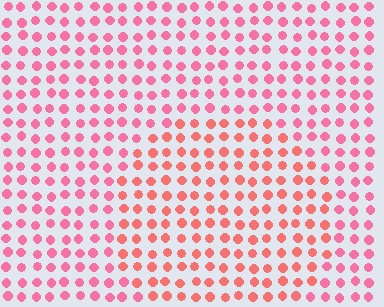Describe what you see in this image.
The image is filled with small pink elements in a uniform arrangement. A circle-shaped region is visible where the elements are tinted to a slightly different hue, forming a subtle color boundary.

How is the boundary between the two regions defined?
The boundary is defined purely by a slight shift in hue (about 24 degrees). Spacing, size, and orientation are identical on both sides.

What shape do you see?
I see a circle.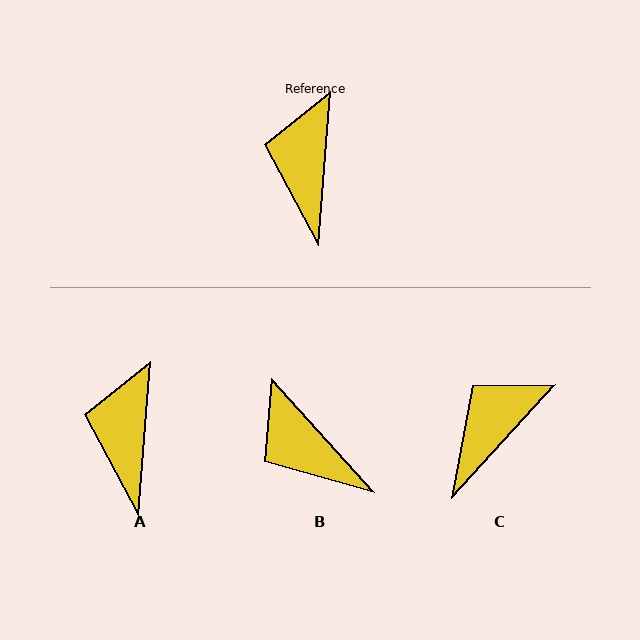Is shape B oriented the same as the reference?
No, it is off by about 46 degrees.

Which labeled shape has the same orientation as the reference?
A.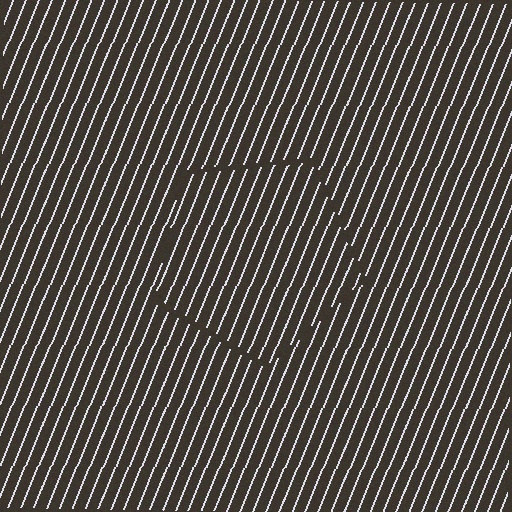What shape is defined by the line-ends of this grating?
An illusory pentagon. The interior of the shape contains the same grating, shifted by half a period — the contour is defined by the phase discontinuity where line-ends from the inner and outer gratings abut.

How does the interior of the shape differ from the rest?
The interior of the shape contains the same grating, shifted by half a period — the contour is defined by the phase discontinuity where line-ends from the inner and outer gratings abut.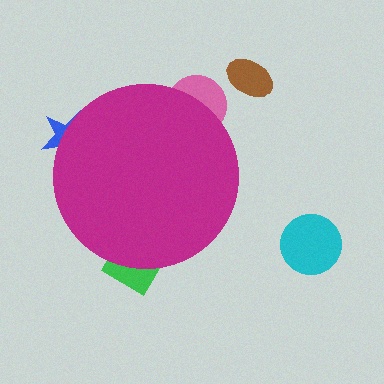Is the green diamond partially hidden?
Yes, the green diamond is partially hidden behind the magenta circle.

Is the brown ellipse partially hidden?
No, the brown ellipse is fully visible.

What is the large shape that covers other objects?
A magenta circle.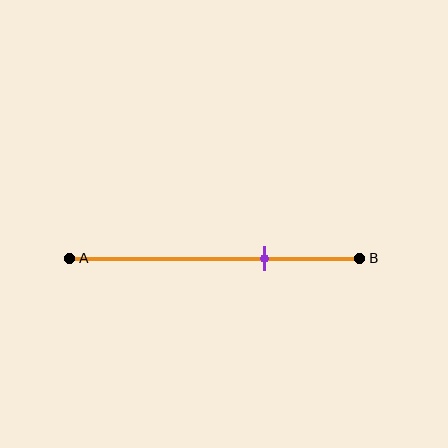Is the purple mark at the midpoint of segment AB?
No, the mark is at about 65% from A, not at the 50% midpoint.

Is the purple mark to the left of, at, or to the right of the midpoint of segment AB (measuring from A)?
The purple mark is to the right of the midpoint of segment AB.